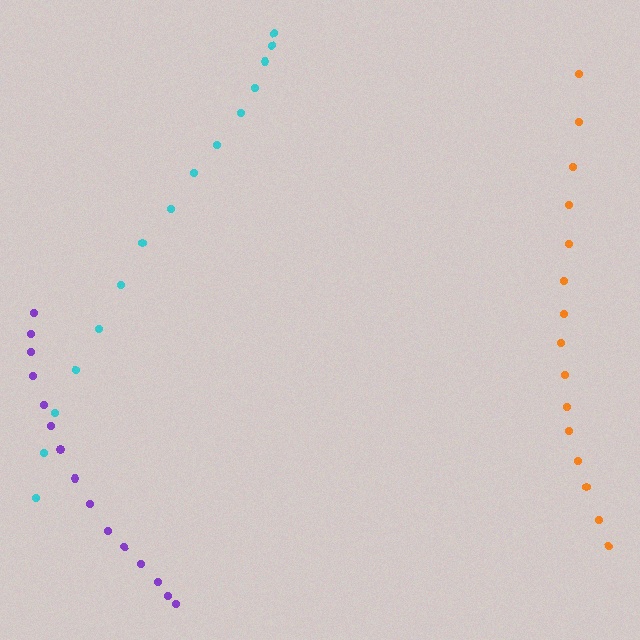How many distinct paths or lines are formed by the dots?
There are 3 distinct paths.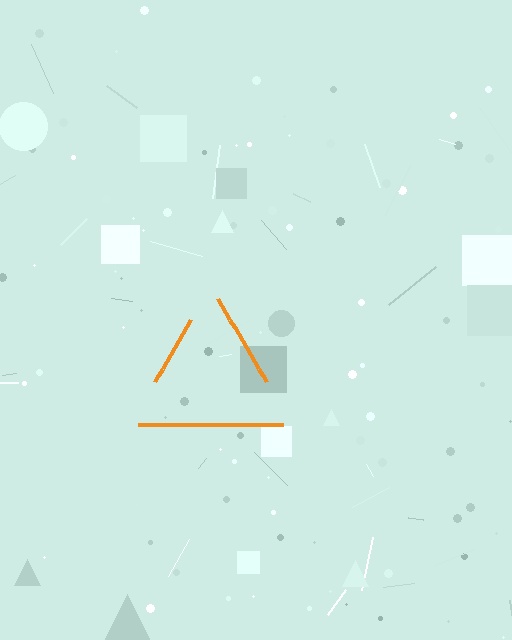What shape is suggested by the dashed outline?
The dashed outline suggests a triangle.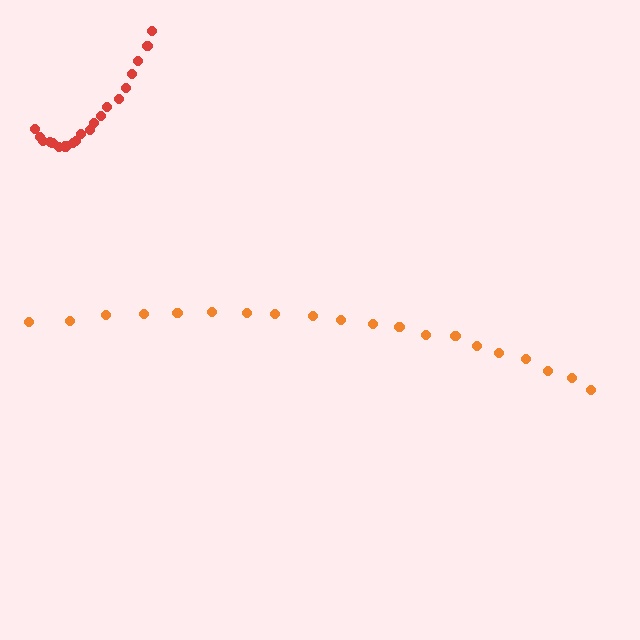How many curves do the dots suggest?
There are 2 distinct paths.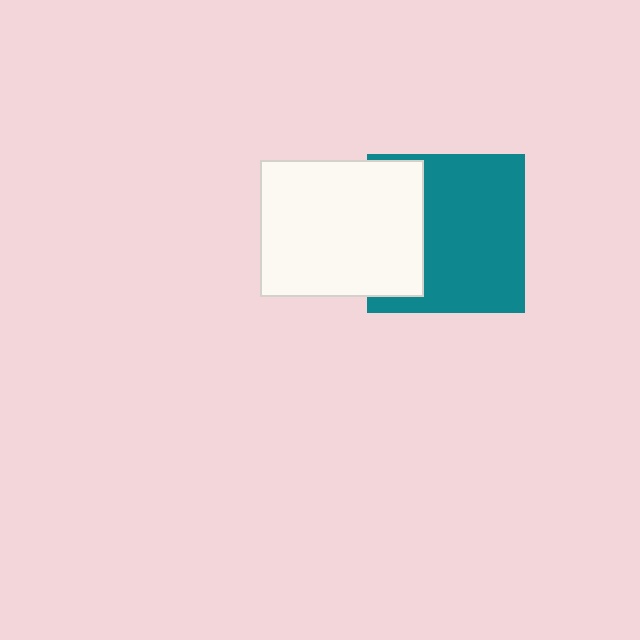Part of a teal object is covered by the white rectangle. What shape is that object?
It is a square.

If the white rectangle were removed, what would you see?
You would see the complete teal square.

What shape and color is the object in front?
The object in front is a white rectangle.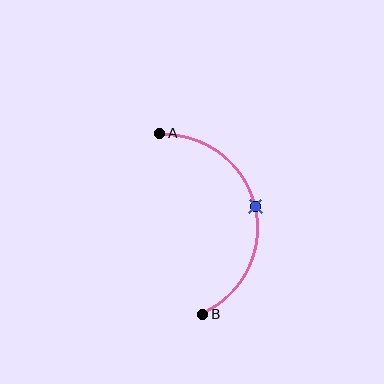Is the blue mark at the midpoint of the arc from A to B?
Yes. The blue mark lies on the arc at equal arc-length from both A and B — it is the arc midpoint.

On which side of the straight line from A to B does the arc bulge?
The arc bulges to the right of the straight line connecting A and B.